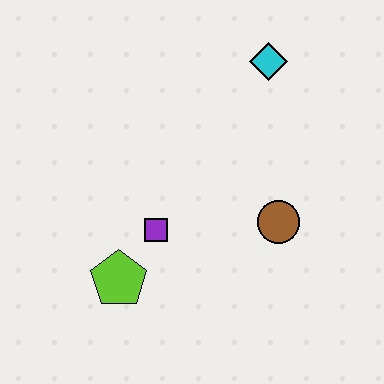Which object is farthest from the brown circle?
The lime pentagon is farthest from the brown circle.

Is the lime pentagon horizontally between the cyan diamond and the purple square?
No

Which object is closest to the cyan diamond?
The brown circle is closest to the cyan diamond.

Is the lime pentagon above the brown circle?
No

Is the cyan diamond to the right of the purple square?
Yes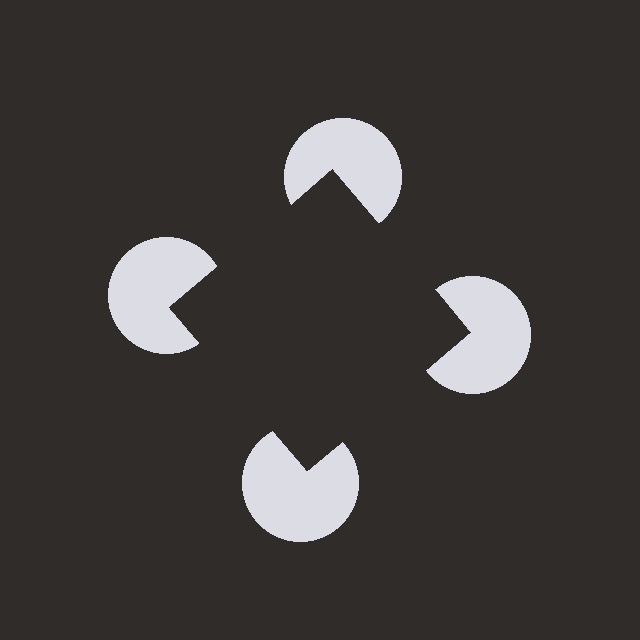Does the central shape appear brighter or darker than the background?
It typically appears slightly darker than the background, even though no actual brightness change is drawn.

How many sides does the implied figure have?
4 sides.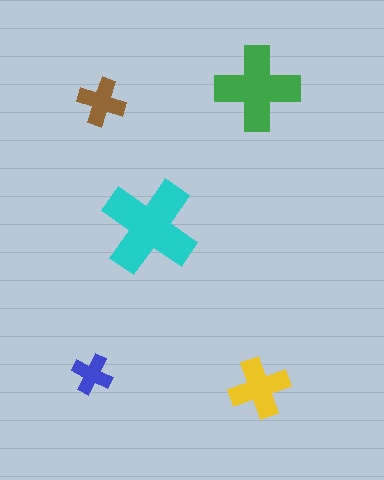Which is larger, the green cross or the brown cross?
The green one.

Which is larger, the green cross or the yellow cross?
The green one.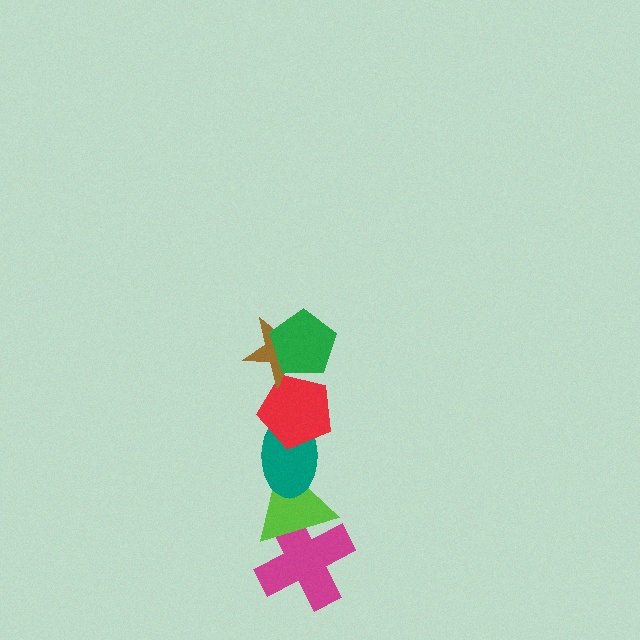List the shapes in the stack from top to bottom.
From top to bottom: the green pentagon, the brown star, the red pentagon, the teal ellipse, the lime triangle, the magenta cross.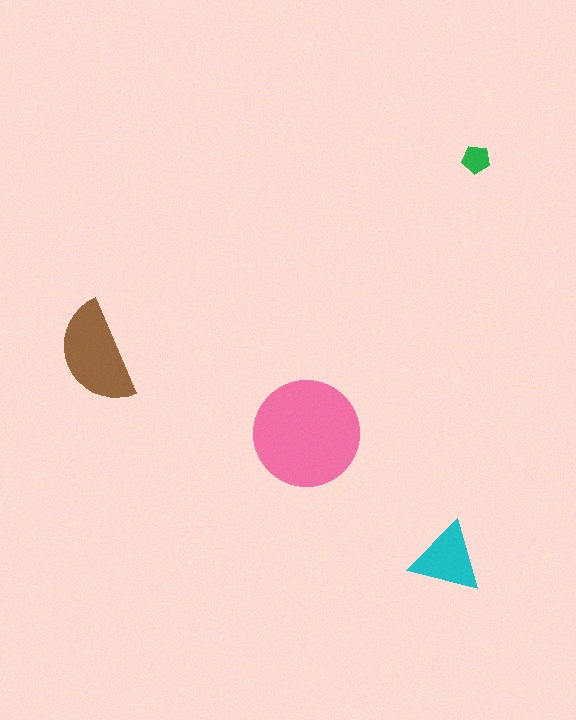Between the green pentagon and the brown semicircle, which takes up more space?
The brown semicircle.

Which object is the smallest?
The green pentagon.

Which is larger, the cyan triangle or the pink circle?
The pink circle.